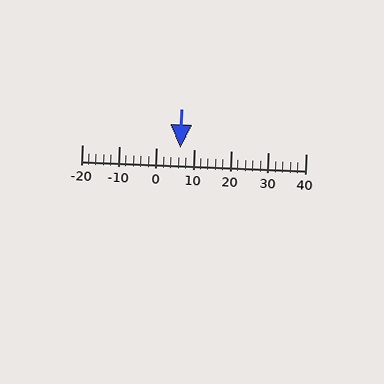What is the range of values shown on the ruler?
The ruler shows values from -20 to 40.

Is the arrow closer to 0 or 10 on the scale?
The arrow is closer to 10.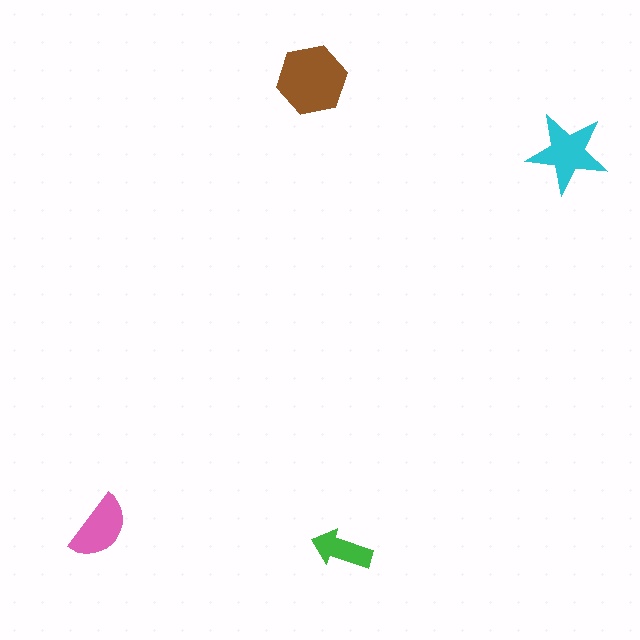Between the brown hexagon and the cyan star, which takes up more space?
The brown hexagon.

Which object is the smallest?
The green arrow.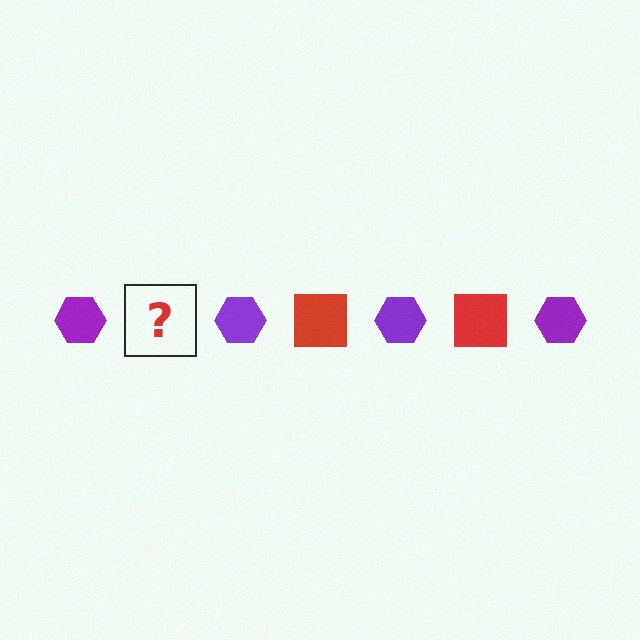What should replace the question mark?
The question mark should be replaced with a red square.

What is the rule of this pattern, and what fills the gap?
The rule is that the pattern alternates between purple hexagon and red square. The gap should be filled with a red square.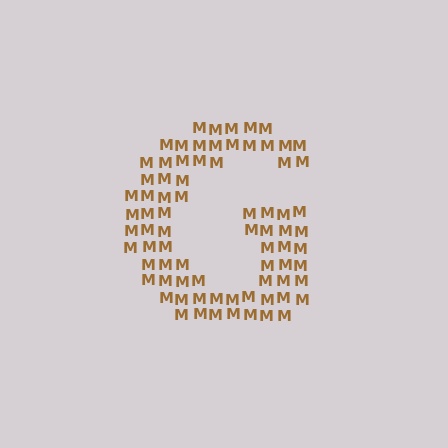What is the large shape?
The large shape is the letter G.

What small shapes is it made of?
It is made of small letter M's.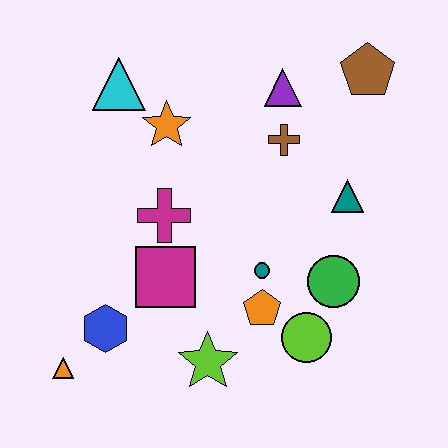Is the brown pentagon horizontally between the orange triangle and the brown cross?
No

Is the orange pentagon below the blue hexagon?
No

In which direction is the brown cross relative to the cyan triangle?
The brown cross is to the right of the cyan triangle.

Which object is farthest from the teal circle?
The cyan triangle is farthest from the teal circle.